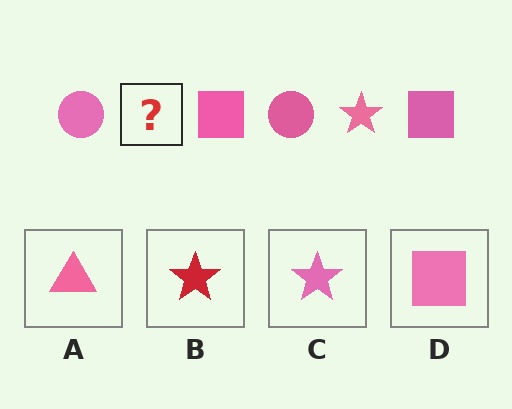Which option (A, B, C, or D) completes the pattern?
C.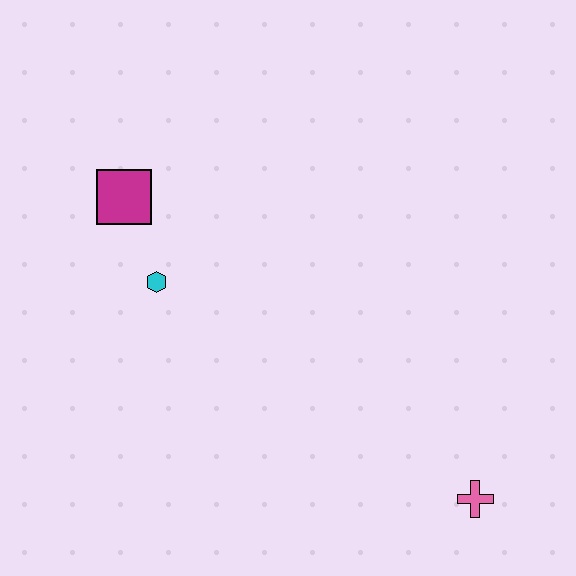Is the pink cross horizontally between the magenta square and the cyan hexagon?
No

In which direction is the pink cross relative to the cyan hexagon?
The pink cross is to the right of the cyan hexagon.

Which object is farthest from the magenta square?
The pink cross is farthest from the magenta square.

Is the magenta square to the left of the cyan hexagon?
Yes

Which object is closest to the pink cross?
The cyan hexagon is closest to the pink cross.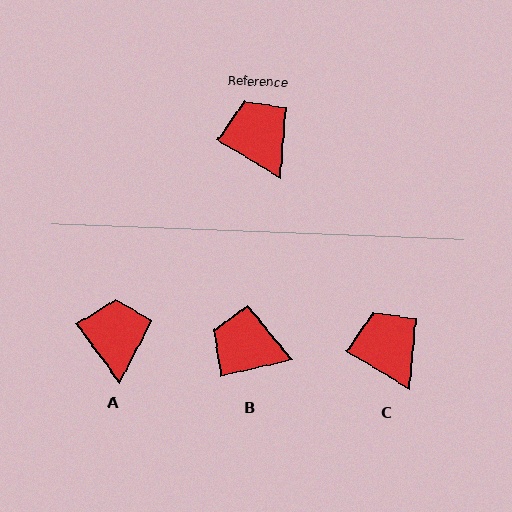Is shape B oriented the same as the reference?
No, it is off by about 45 degrees.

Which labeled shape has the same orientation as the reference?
C.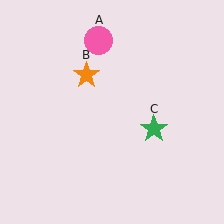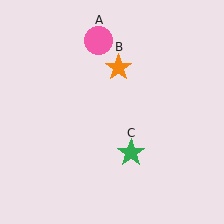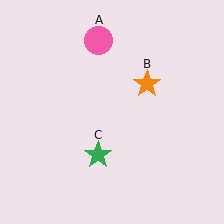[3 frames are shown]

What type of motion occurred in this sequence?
The orange star (object B), green star (object C) rotated clockwise around the center of the scene.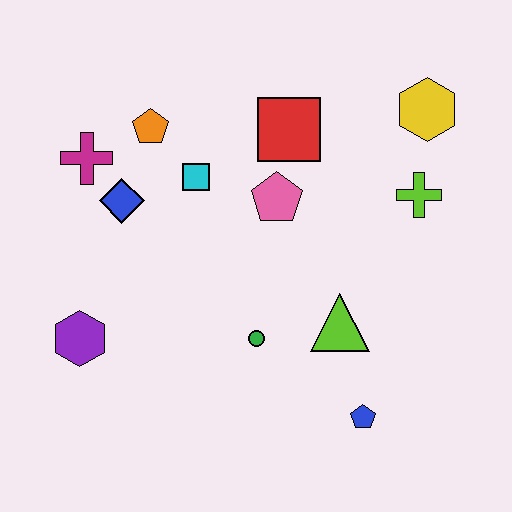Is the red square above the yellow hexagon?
No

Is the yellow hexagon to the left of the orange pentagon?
No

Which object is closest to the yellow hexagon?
The lime cross is closest to the yellow hexagon.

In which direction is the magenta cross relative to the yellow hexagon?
The magenta cross is to the left of the yellow hexagon.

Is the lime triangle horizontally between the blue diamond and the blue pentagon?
Yes